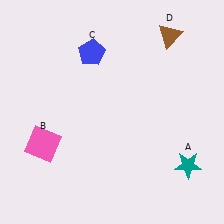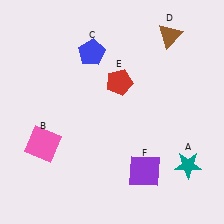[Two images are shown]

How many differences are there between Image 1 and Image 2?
There are 2 differences between the two images.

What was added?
A red pentagon (E), a purple square (F) were added in Image 2.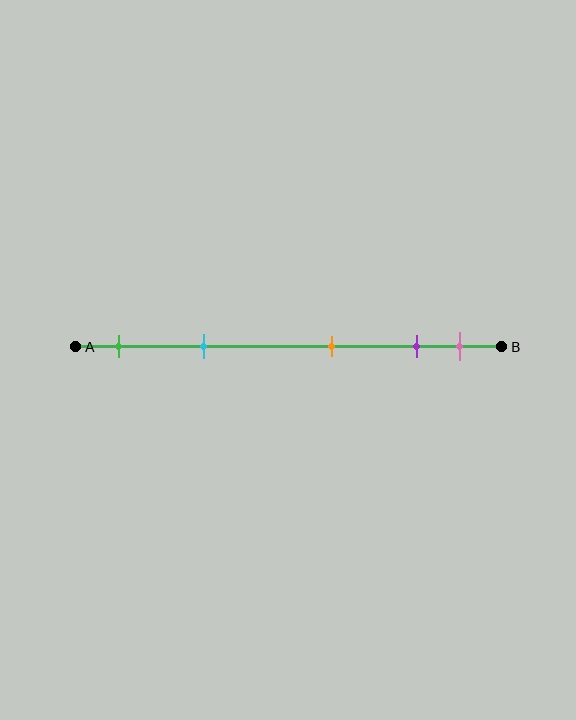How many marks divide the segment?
There are 5 marks dividing the segment.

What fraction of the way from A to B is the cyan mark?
The cyan mark is approximately 30% (0.3) of the way from A to B.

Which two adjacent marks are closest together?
The purple and pink marks are the closest adjacent pair.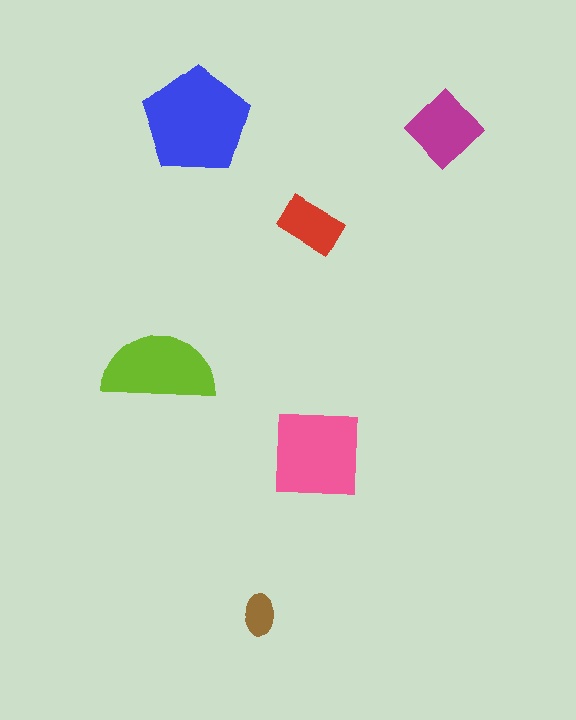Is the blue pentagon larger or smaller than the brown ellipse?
Larger.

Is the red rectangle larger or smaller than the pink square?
Smaller.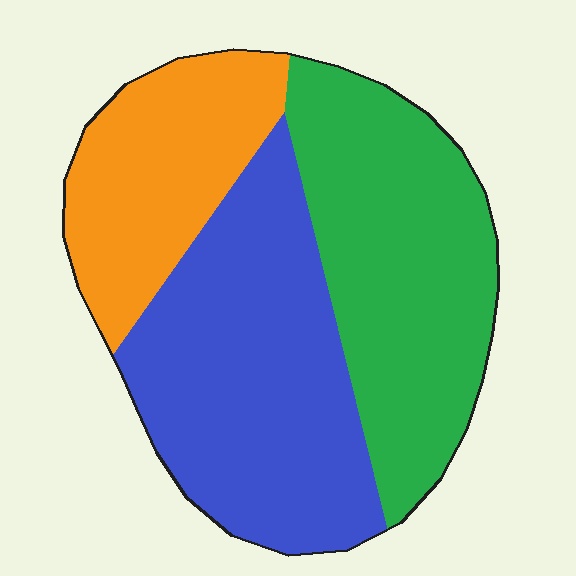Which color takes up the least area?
Orange, at roughly 25%.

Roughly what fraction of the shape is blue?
Blue takes up about two fifths (2/5) of the shape.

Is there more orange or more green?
Green.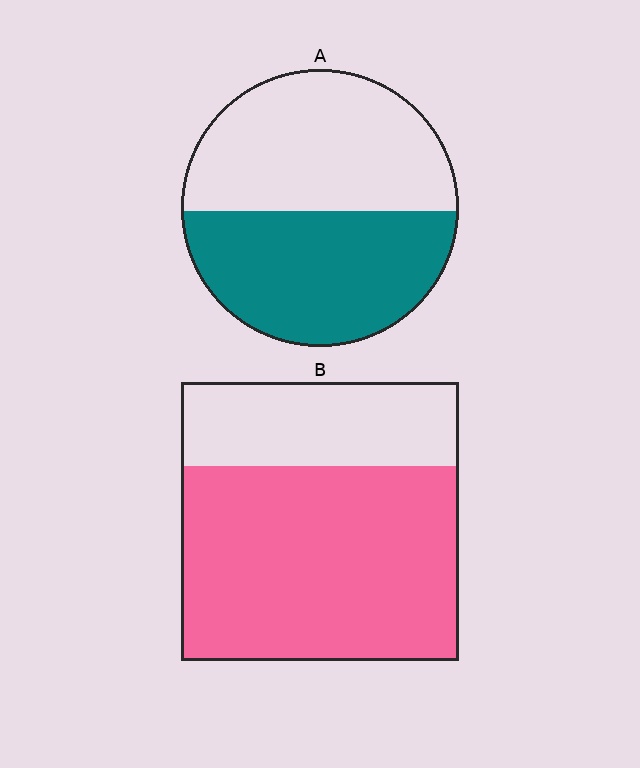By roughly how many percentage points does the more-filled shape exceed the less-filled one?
By roughly 20 percentage points (B over A).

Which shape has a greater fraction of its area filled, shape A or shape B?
Shape B.